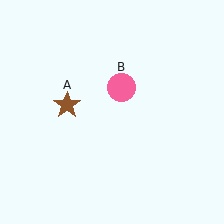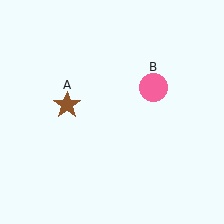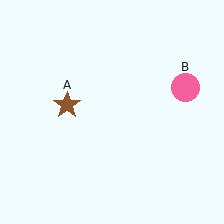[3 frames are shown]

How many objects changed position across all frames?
1 object changed position: pink circle (object B).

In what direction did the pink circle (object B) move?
The pink circle (object B) moved right.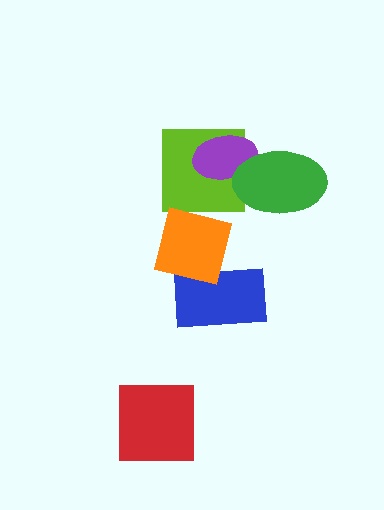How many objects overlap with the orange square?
1 object overlaps with the orange square.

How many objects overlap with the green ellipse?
2 objects overlap with the green ellipse.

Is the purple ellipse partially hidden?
Yes, it is partially covered by another shape.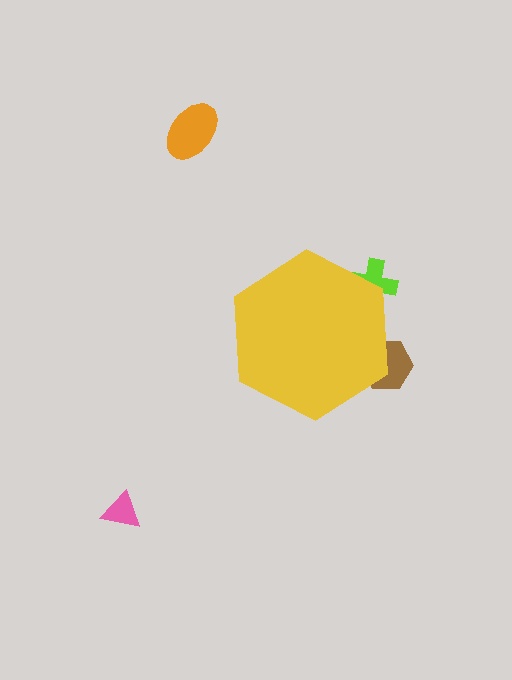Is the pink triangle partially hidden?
No, the pink triangle is fully visible.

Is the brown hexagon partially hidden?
Yes, the brown hexagon is partially hidden behind the yellow hexagon.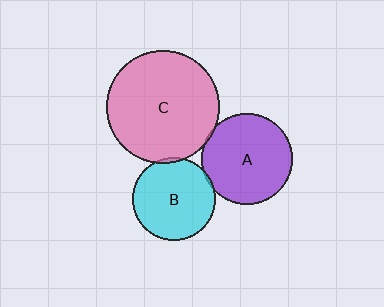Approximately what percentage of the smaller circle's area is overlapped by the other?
Approximately 5%.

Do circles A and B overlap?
Yes.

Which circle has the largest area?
Circle C (pink).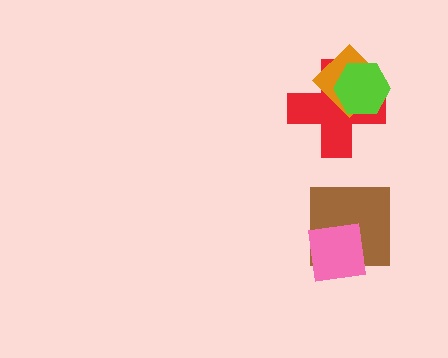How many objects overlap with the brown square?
1 object overlaps with the brown square.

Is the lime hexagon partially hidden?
No, no other shape covers it.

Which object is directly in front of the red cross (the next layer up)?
The orange diamond is directly in front of the red cross.